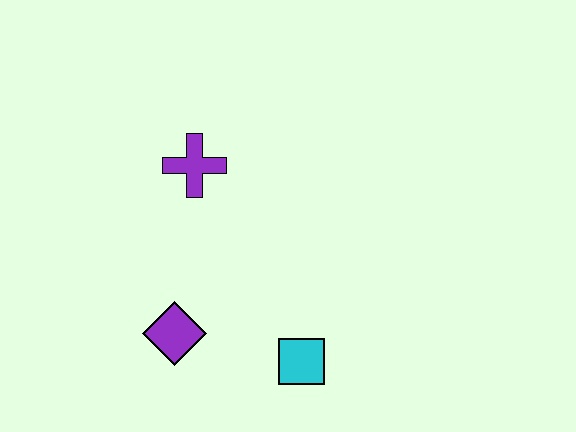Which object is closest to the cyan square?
The purple diamond is closest to the cyan square.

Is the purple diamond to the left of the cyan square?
Yes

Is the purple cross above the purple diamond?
Yes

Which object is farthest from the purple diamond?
The purple cross is farthest from the purple diamond.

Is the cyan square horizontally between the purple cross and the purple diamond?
No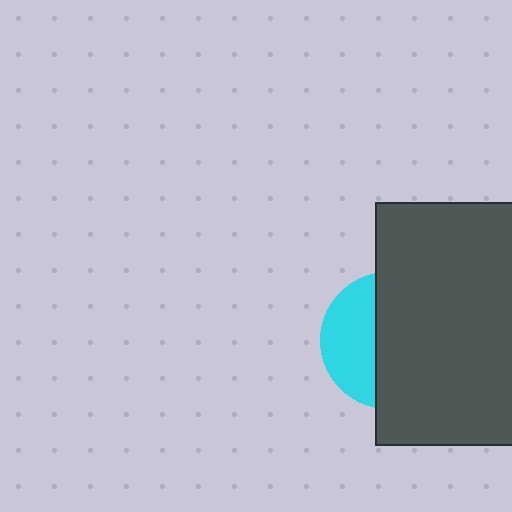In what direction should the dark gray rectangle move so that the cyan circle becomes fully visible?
The dark gray rectangle should move right. That is the shortest direction to clear the overlap and leave the cyan circle fully visible.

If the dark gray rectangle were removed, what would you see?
You would see the complete cyan circle.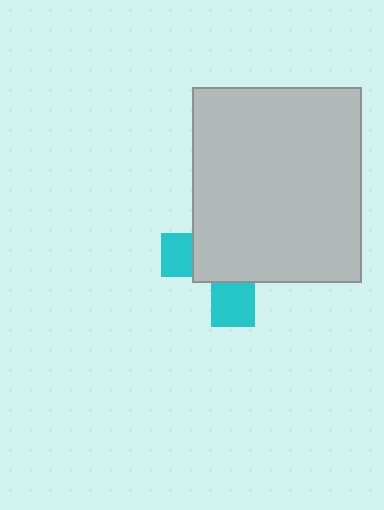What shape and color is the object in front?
The object in front is a light gray rectangle.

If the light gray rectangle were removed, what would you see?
You would see the complete cyan cross.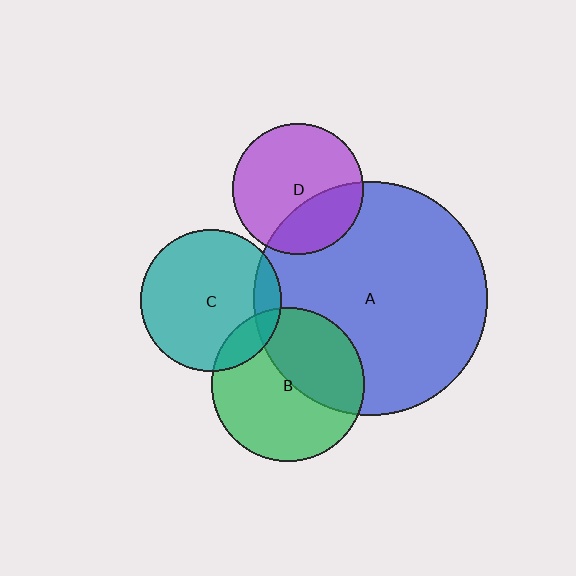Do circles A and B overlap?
Yes.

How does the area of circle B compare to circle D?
Approximately 1.4 times.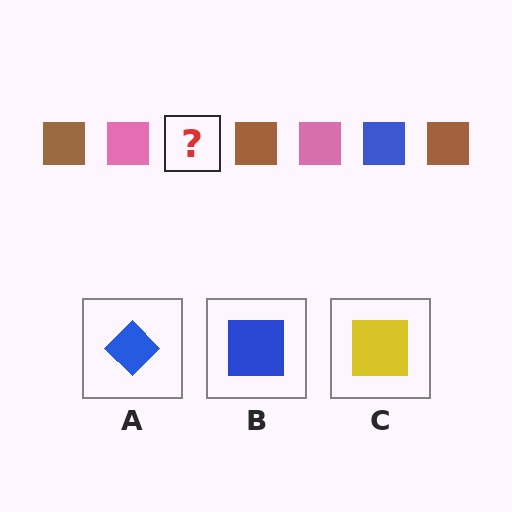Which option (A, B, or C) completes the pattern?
B.